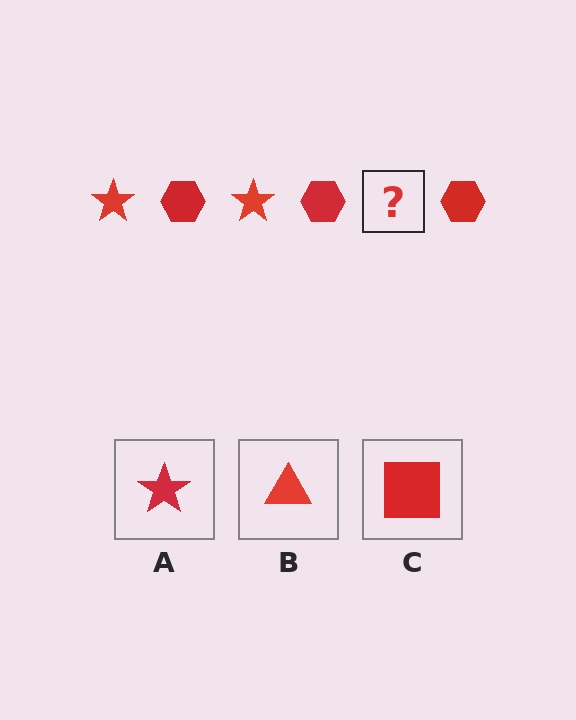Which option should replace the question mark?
Option A.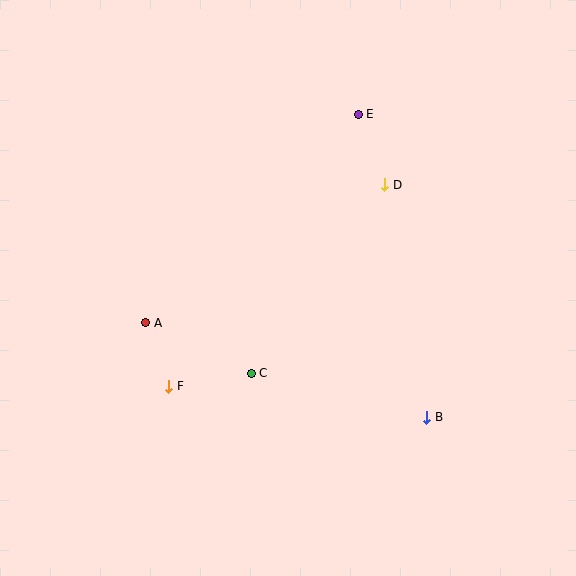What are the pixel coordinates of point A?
Point A is at (146, 323).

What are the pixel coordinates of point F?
Point F is at (169, 386).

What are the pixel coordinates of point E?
Point E is at (358, 114).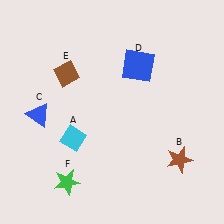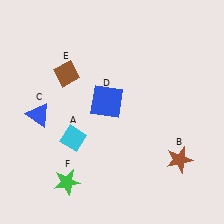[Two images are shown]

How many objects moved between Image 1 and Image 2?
1 object moved between the two images.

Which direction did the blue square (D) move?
The blue square (D) moved down.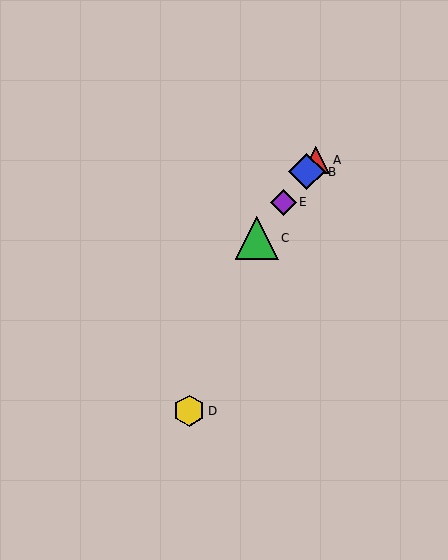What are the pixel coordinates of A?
Object A is at (316, 160).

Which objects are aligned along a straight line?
Objects A, B, C, E are aligned along a straight line.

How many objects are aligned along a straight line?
4 objects (A, B, C, E) are aligned along a straight line.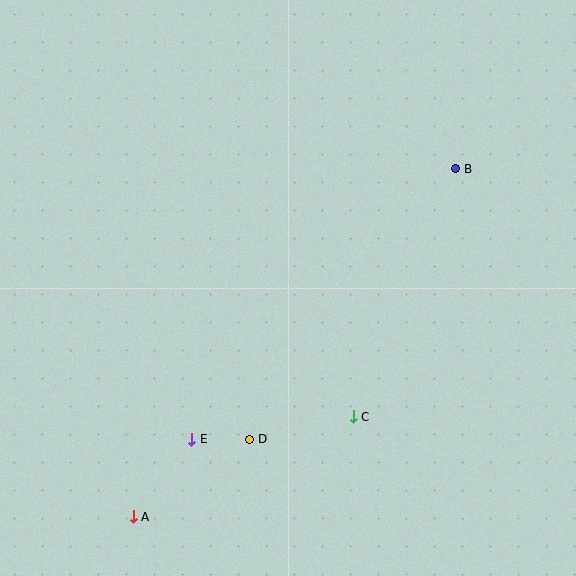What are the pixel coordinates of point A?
Point A is at (133, 517).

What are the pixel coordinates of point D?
Point D is at (250, 439).